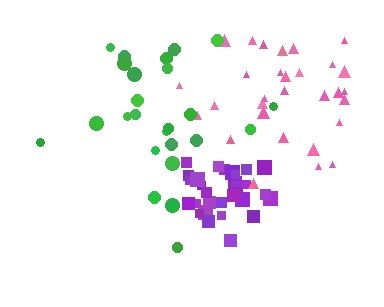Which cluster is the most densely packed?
Purple.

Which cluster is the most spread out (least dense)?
Green.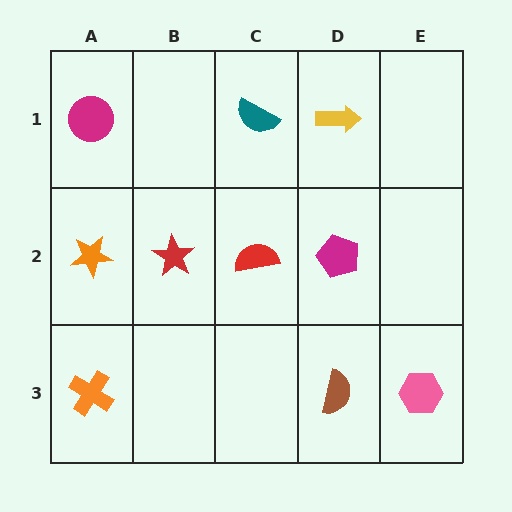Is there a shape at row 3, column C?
No, that cell is empty.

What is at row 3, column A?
An orange cross.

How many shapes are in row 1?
3 shapes.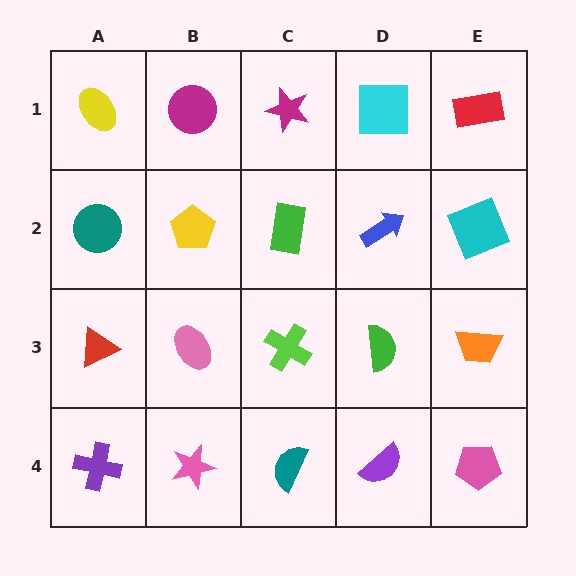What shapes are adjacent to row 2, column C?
A magenta star (row 1, column C), a lime cross (row 3, column C), a yellow pentagon (row 2, column B), a blue arrow (row 2, column D).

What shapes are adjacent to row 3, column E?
A cyan square (row 2, column E), a pink pentagon (row 4, column E), a green semicircle (row 3, column D).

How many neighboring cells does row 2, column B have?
4.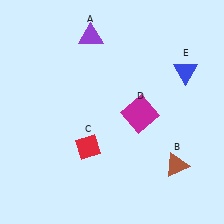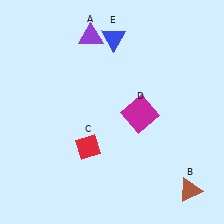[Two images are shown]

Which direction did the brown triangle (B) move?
The brown triangle (B) moved down.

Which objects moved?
The objects that moved are: the brown triangle (B), the blue triangle (E).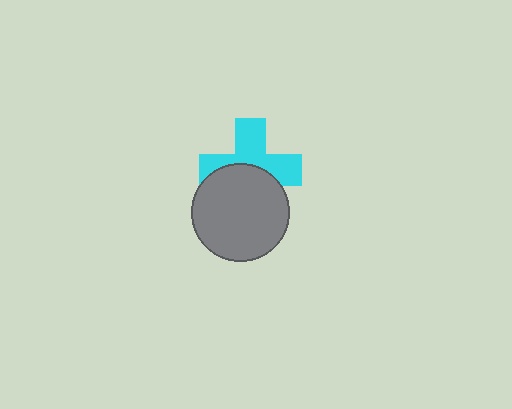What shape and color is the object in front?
The object in front is a gray circle.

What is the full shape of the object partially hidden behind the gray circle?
The partially hidden object is a cyan cross.